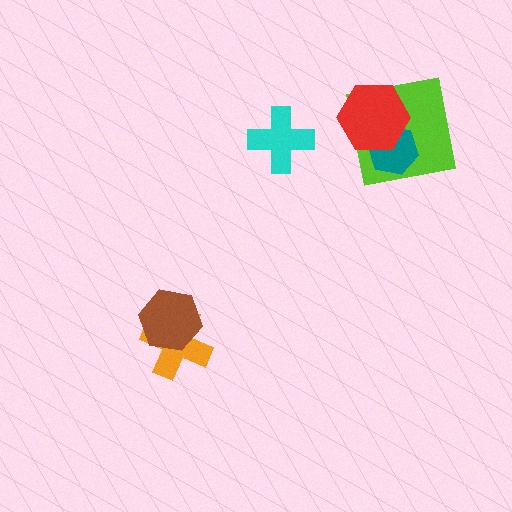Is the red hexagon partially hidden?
No, no other shape covers it.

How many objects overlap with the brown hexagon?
1 object overlaps with the brown hexagon.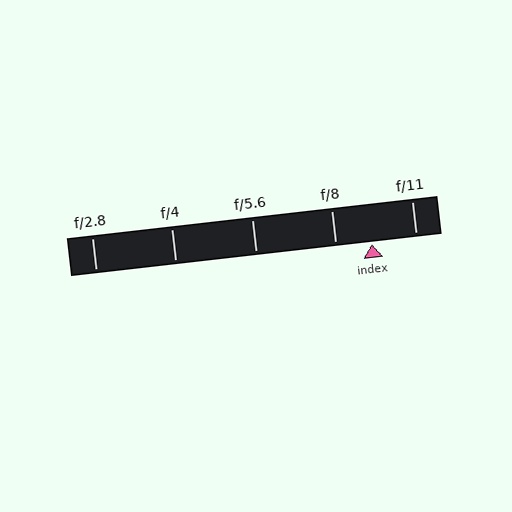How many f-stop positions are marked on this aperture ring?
There are 5 f-stop positions marked.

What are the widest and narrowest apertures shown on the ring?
The widest aperture shown is f/2.8 and the narrowest is f/11.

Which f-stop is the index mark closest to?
The index mark is closest to f/8.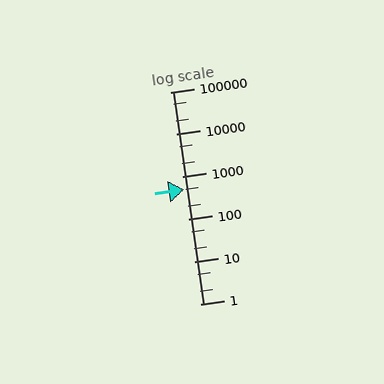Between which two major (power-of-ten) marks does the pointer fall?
The pointer is between 100 and 1000.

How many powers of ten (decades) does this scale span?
The scale spans 5 decades, from 1 to 100000.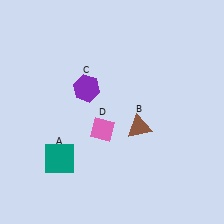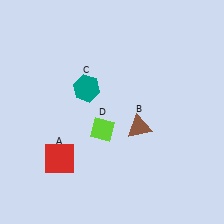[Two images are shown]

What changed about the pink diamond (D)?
In Image 1, D is pink. In Image 2, it changed to lime.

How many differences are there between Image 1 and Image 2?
There are 3 differences between the two images.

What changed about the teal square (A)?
In Image 1, A is teal. In Image 2, it changed to red.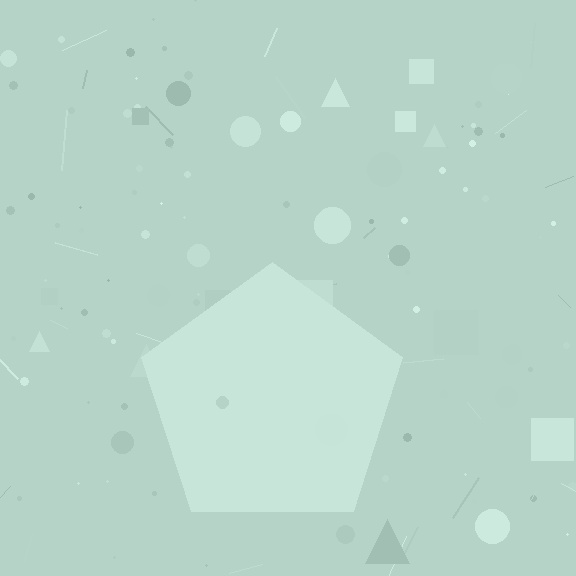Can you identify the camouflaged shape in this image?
The camouflaged shape is a pentagon.